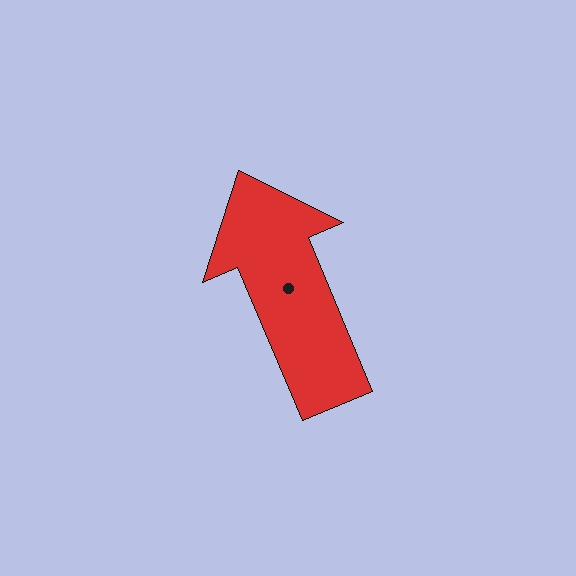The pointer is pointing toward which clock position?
Roughly 11 o'clock.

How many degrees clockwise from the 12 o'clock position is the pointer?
Approximately 337 degrees.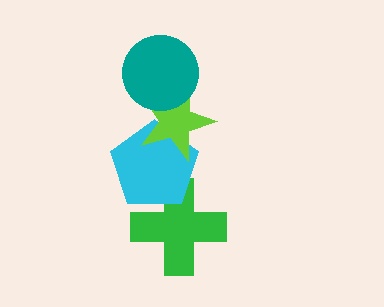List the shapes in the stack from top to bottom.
From top to bottom: the teal circle, the lime star, the cyan pentagon, the green cross.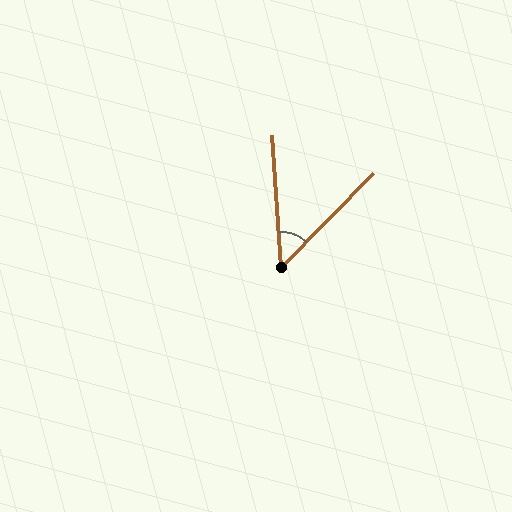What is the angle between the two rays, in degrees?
Approximately 48 degrees.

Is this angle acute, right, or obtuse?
It is acute.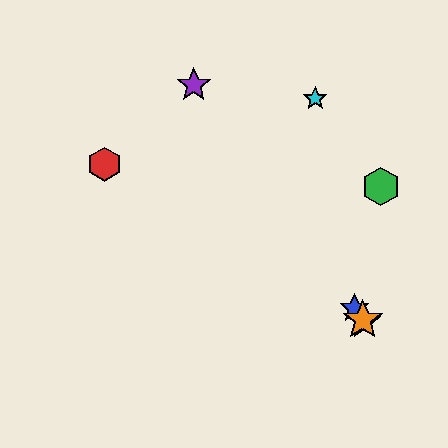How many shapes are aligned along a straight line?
4 shapes (the blue star, the yellow star, the purple star, the orange star) are aligned along a straight line.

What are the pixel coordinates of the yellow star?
The yellow star is at (364, 322).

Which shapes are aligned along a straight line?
The blue star, the yellow star, the purple star, the orange star are aligned along a straight line.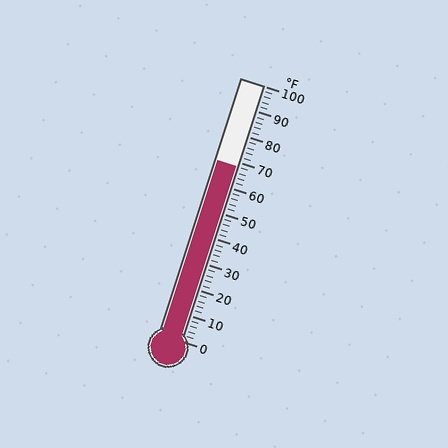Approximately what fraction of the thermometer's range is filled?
The thermometer is filled to approximately 70% of its range.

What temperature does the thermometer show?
The thermometer shows approximately 68°F.